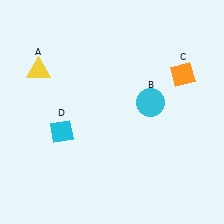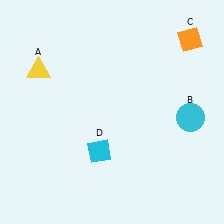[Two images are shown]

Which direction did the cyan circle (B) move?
The cyan circle (B) moved right.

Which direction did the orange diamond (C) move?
The orange diamond (C) moved up.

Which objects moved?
The objects that moved are: the cyan circle (B), the orange diamond (C), the cyan diamond (D).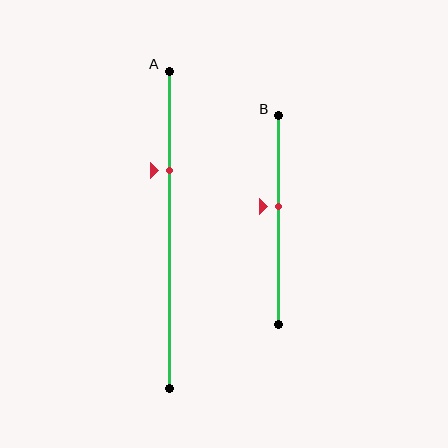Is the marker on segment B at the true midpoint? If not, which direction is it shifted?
No, the marker on segment B is shifted upward by about 7% of the segment length.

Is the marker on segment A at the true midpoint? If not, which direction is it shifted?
No, the marker on segment A is shifted upward by about 19% of the segment length.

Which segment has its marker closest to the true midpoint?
Segment B has its marker closest to the true midpoint.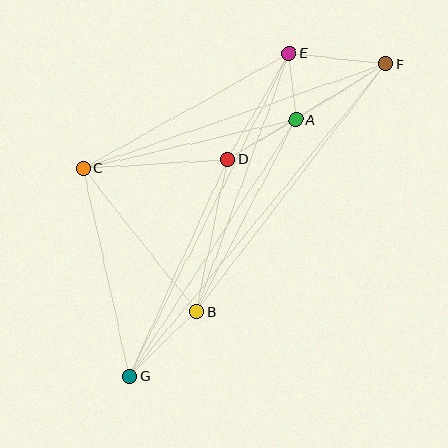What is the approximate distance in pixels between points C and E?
The distance between C and E is approximately 236 pixels.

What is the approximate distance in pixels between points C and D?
The distance between C and D is approximately 145 pixels.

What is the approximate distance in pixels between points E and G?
The distance between E and G is approximately 360 pixels.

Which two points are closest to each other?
Points A and E are closest to each other.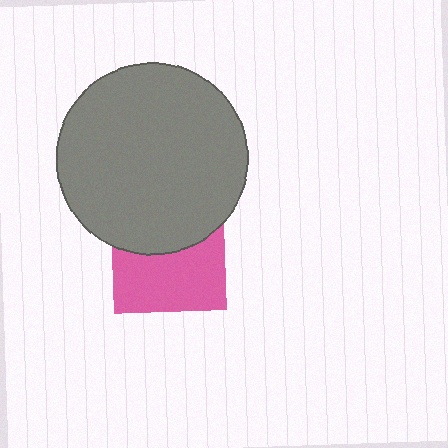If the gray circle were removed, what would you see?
You would see the complete pink square.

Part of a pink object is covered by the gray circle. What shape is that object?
It is a square.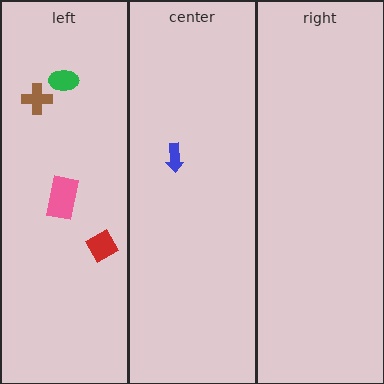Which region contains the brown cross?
The left region.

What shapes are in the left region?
The pink rectangle, the green ellipse, the brown cross, the red diamond.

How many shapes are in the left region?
4.